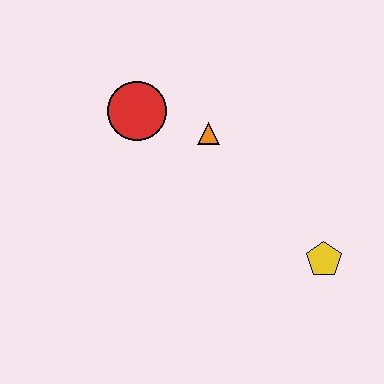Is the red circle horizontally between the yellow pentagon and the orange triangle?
No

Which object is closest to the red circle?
The orange triangle is closest to the red circle.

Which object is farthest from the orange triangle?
The yellow pentagon is farthest from the orange triangle.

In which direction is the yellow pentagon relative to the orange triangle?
The yellow pentagon is below the orange triangle.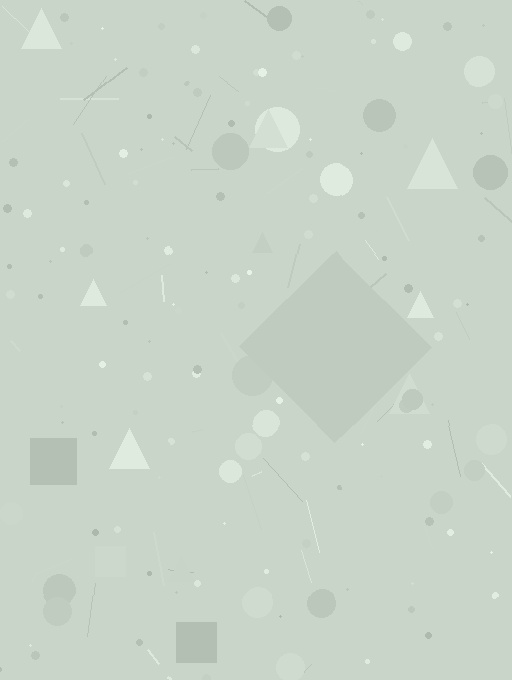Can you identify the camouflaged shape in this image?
The camouflaged shape is a diamond.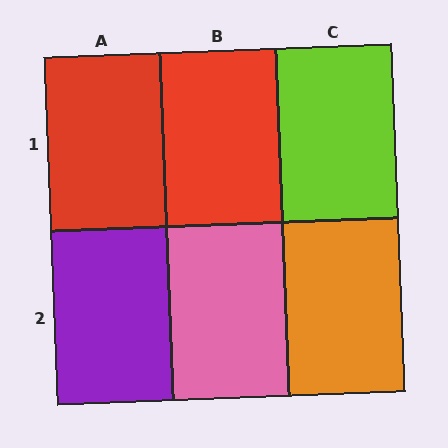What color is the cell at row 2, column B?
Pink.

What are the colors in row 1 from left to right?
Red, red, lime.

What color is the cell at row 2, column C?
Orange.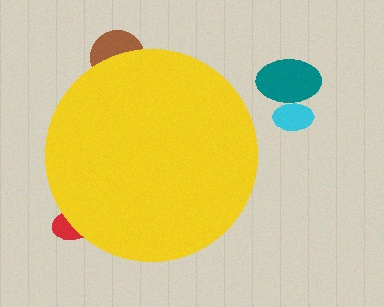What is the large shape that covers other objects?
A yellow circle.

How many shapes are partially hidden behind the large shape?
2 shapes are partially hidden.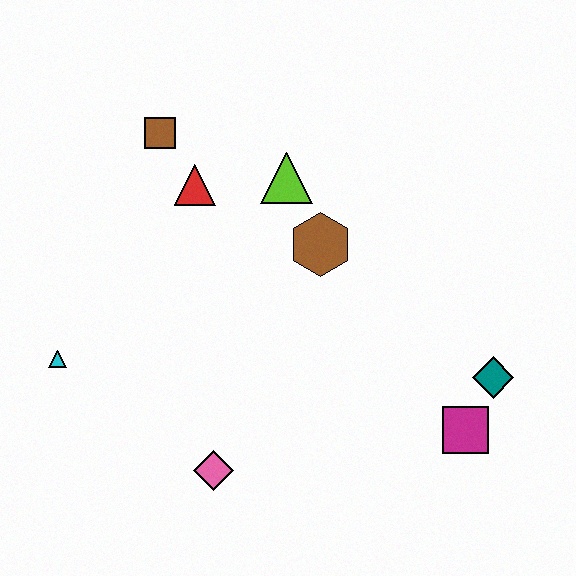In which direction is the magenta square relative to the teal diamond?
The magenta square is below the teal diamond.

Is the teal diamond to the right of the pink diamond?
Yes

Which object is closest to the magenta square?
The teal diamond is closest to the magenta square.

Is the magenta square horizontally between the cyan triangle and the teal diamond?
Yes